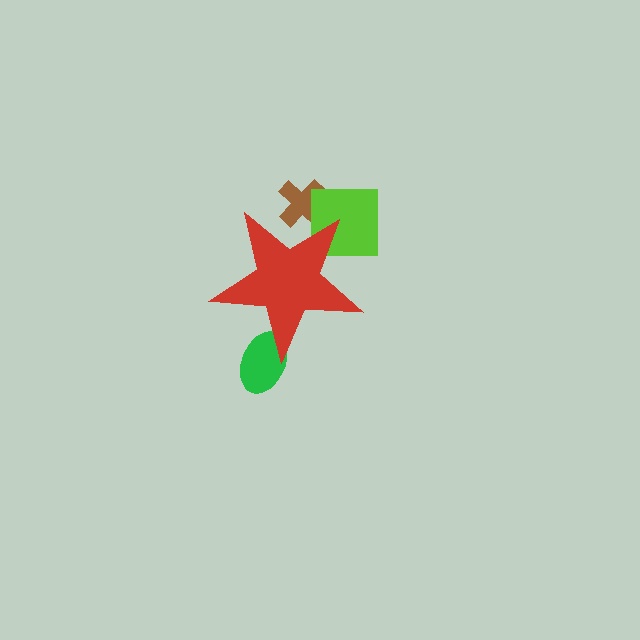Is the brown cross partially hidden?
Yes, the brown cross is partially hidden behind the red star.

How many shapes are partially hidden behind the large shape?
3 shapes are partially hidden.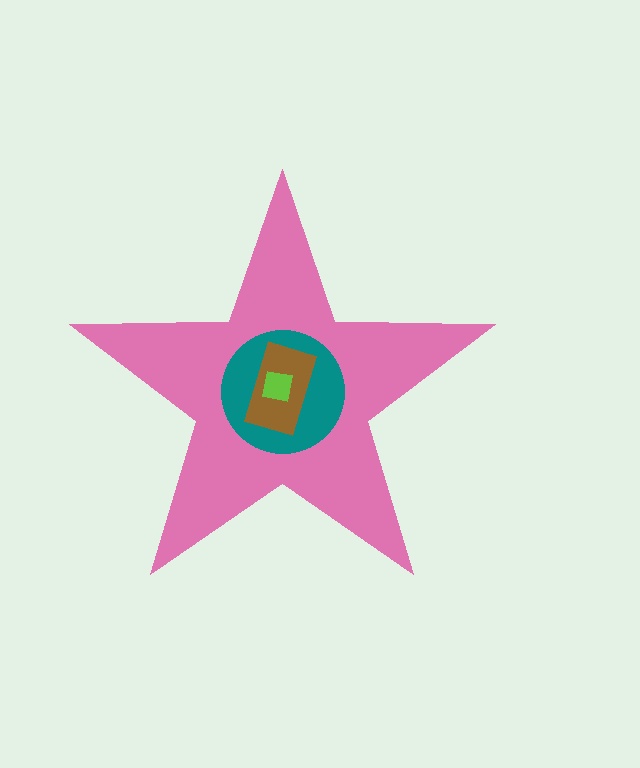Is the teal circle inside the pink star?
Yes.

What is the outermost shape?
The pink star.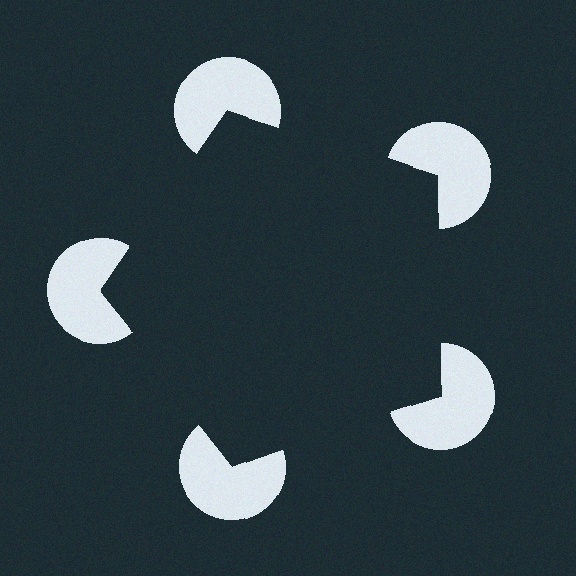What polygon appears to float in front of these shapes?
An illusory pentagon — its edges are inferred from the aligned wedge cuts in the pac-man discs, not physically drawn.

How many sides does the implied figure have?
5 sides.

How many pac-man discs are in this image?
There are 5 — one at each vertex of the illusory pentagon.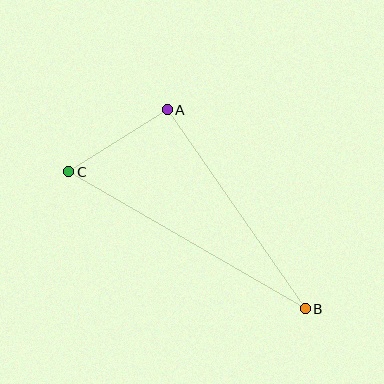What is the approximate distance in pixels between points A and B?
The distance between A and B is approximately 242 pixels.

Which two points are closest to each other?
Points A and C are closest to each other.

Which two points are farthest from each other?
Points B and C are farthest from each other.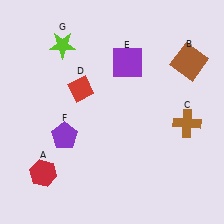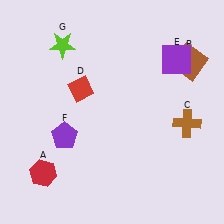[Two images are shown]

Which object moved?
The purple square (E) moved right.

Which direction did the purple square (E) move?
The purple square (E) moved right.